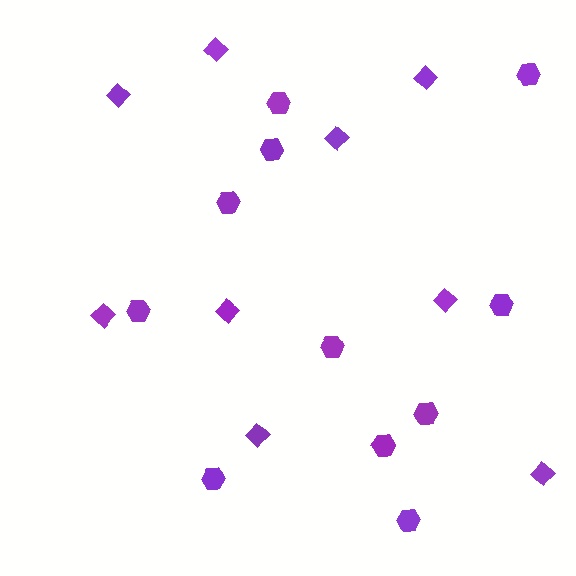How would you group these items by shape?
There are 2 groups: one group of hexagons (11) and one group of diamonds (9).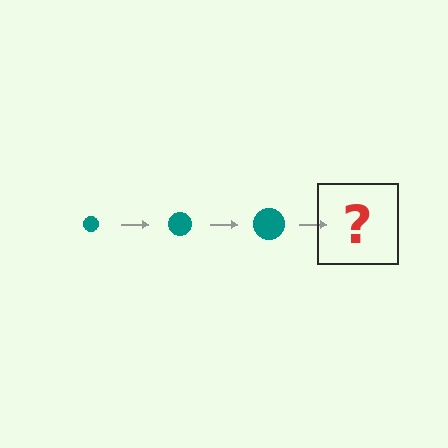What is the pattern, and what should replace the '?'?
The pattern is that the circle gets progressively larger each step. The '?' should be a teal circle, larger than the previous one.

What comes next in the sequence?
The next element should be a teal circle, larger than the previous one.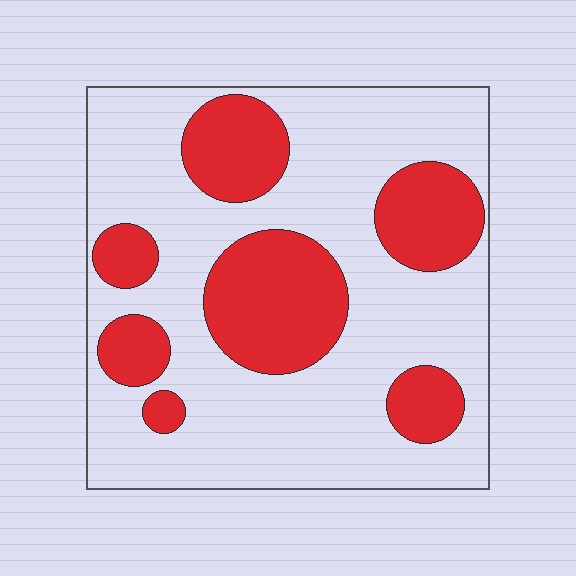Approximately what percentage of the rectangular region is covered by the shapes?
Approximately 30%.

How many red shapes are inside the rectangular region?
7.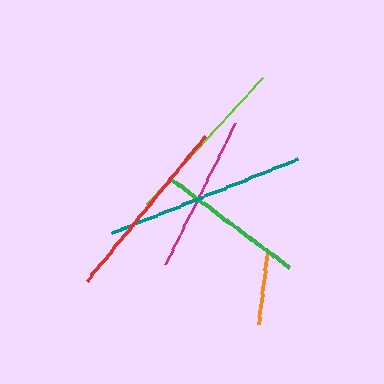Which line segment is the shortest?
The orange line is the shortest at approximately 74 pixels.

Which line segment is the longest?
The teal line is the longest at approximately 200 pixels.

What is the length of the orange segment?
The orange segment is approximately 74 pixels long.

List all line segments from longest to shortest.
From longest to shortest: teal, red, lime, magenta, green, orange.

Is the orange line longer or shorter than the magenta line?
The magenta line is longer than the orange line.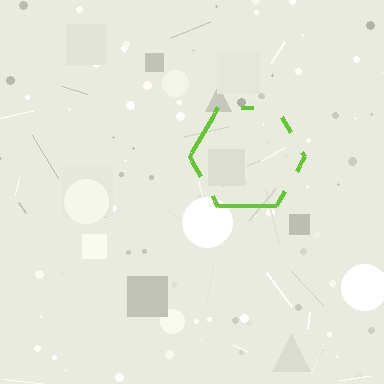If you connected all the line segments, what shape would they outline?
They would outline a hexagon.